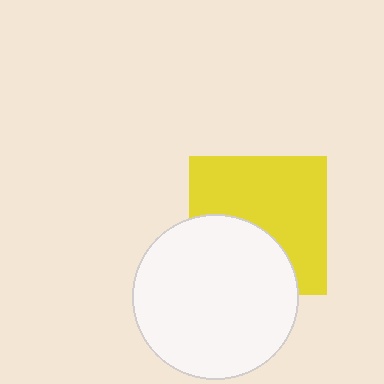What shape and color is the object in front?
The object in front is a white circle.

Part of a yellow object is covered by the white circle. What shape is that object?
It is a square.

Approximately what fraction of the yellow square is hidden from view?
Roughly 38% of the yellow square is hidden behind the white circle.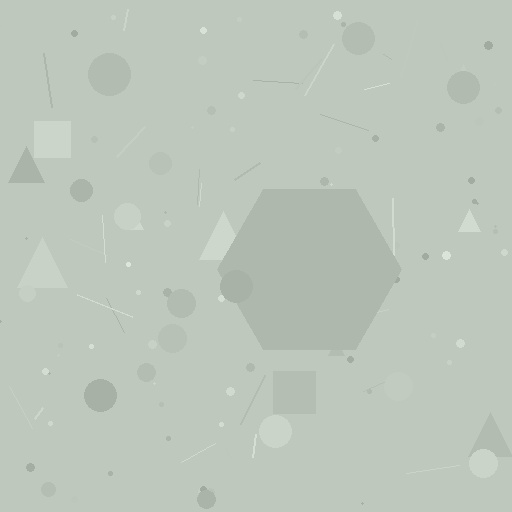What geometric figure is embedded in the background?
A hexagon is embedded in the background.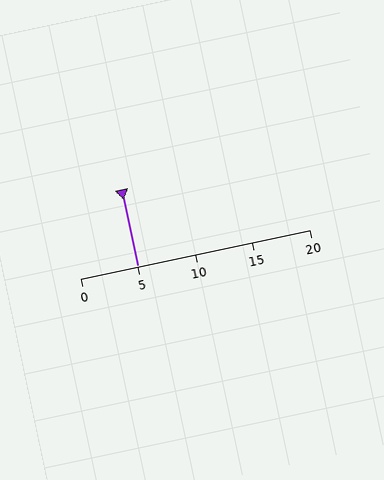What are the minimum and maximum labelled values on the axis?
The axis runs from 0 to 20.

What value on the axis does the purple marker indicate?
The marker indicates approximately 5.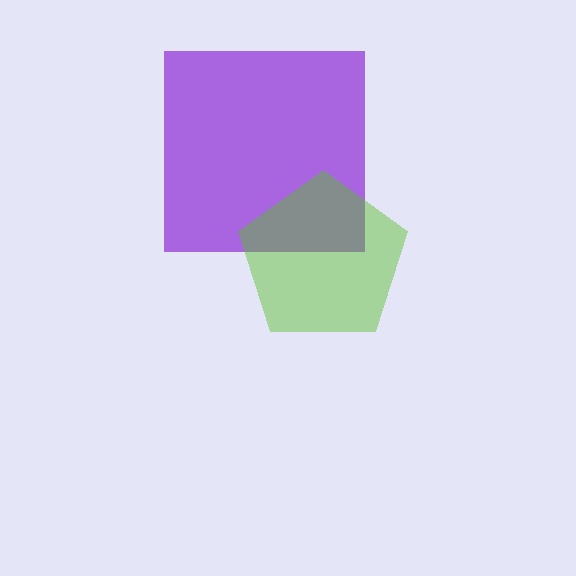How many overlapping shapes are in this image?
There are 2 overlapping shapes in the image.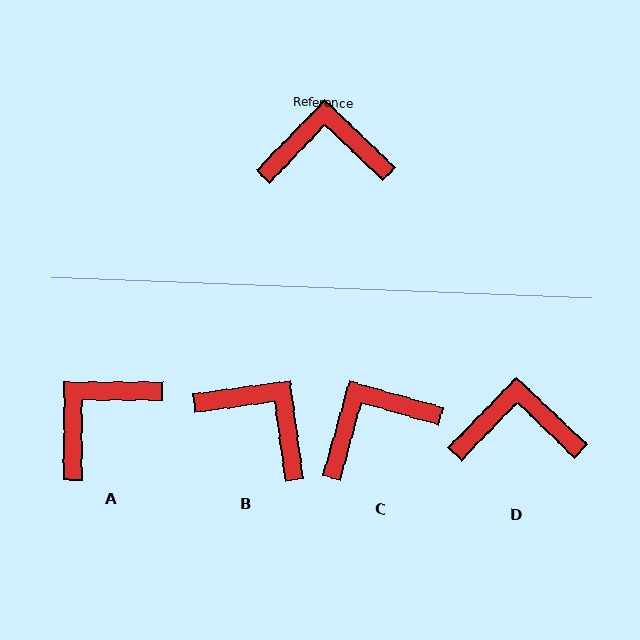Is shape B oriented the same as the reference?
No, it is off by about 38 degrees.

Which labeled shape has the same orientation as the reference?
D.